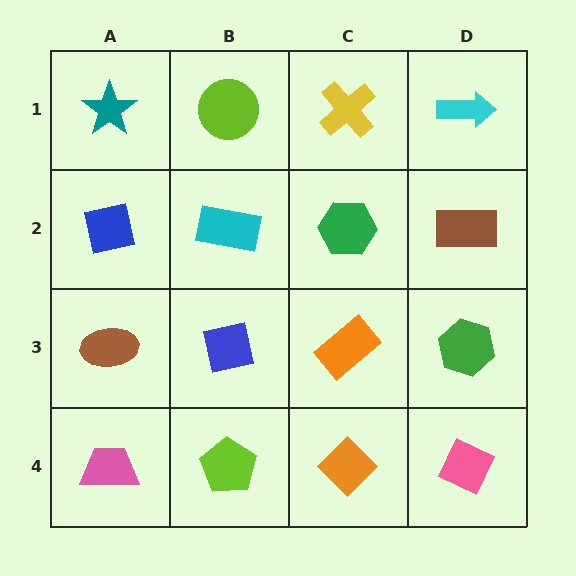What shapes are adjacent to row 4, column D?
A green hexagon (row 3, column D), an orange diamond (row 4, column C).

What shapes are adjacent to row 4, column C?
An orange rectangle (row 3, column C), a lime pentagon (row 4, column B), a pink diamond (row 4, column D).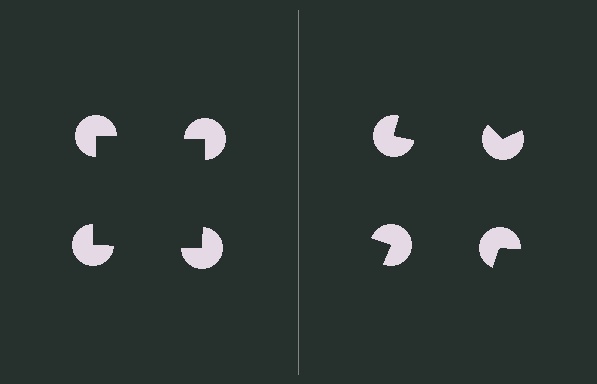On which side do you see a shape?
An illusory square appears on the left side. On the right side the wedge cuts are rotated, so no coherent shape forms.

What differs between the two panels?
The pac-man discs are positioned identically on both sides; only the wedge orientations differ. On the left they align to a square; on the right they are misaligned.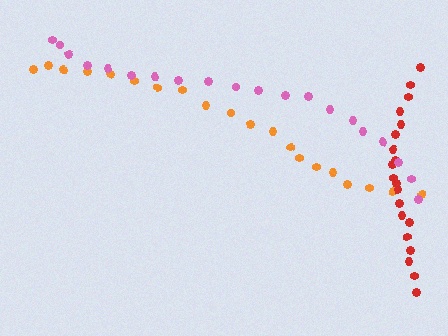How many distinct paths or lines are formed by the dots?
There are 3 distinct paths.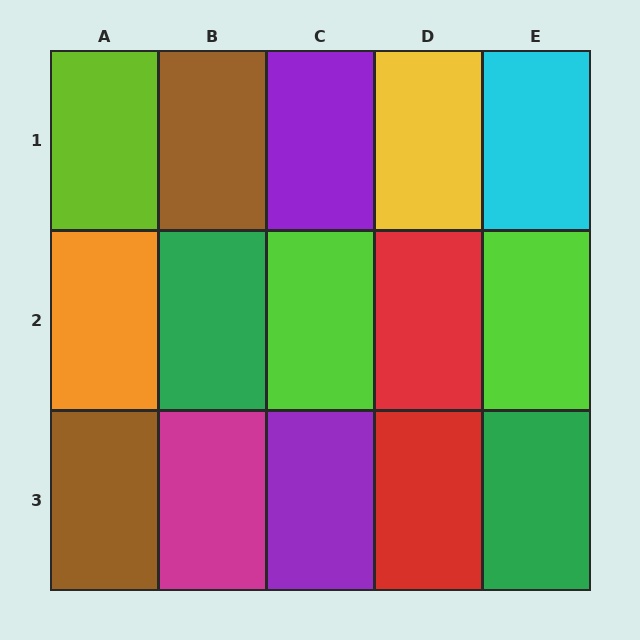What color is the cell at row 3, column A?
Brown.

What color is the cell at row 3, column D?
Red.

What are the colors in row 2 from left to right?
Orange, green, lime, red, lime.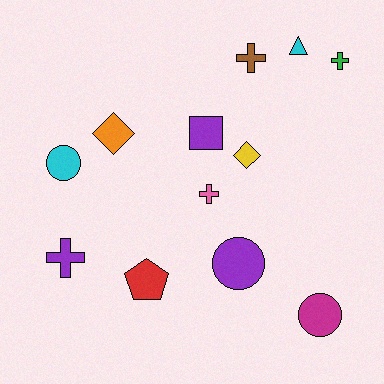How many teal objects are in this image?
There are no teal objects.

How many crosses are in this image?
There are 4 crosses.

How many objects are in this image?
There are 12 objects.